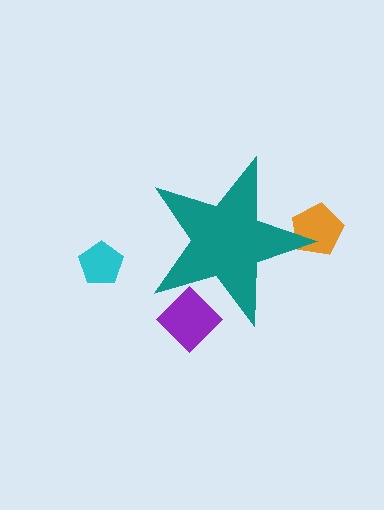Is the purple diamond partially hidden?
Yes, the purple diamond is partially hidden behind the teal star.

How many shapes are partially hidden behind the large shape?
2 shapes are partially hidden.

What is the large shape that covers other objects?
A teal star.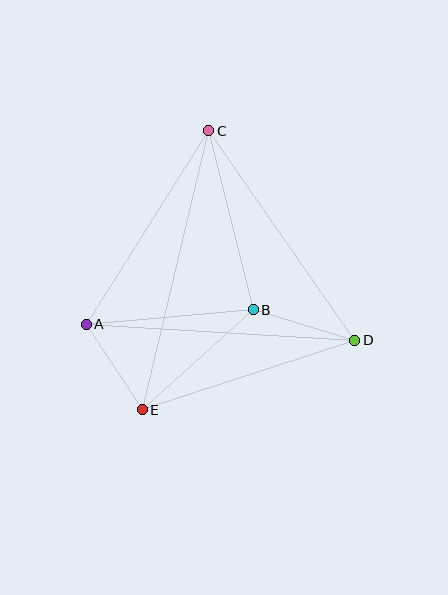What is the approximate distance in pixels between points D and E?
The distance between D and E is approximately 224 pixels.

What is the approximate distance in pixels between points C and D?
The distance between C and D is approximately 256 pixels.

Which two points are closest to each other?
Points A and E are closest to each other.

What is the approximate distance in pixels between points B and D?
The distance between B and D is approximately 106 pixels.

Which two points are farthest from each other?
Points C and E are farthest from each other.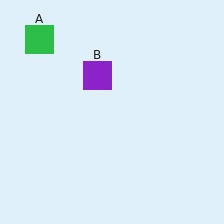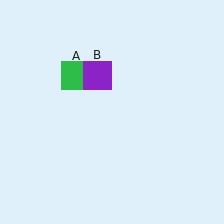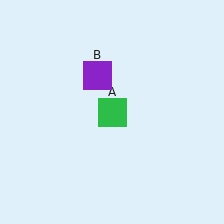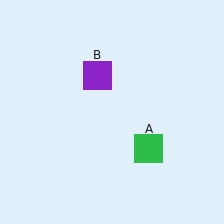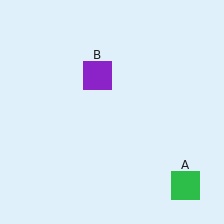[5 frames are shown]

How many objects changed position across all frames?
1 object changed position: green square (object A).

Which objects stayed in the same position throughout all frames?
Purple square (object B) remained stationary.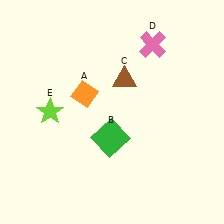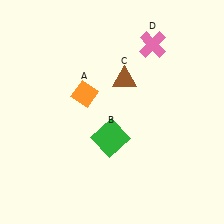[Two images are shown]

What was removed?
The lime star (E) was removed in Image 2.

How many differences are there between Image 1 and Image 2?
There is 1 difference between the two images.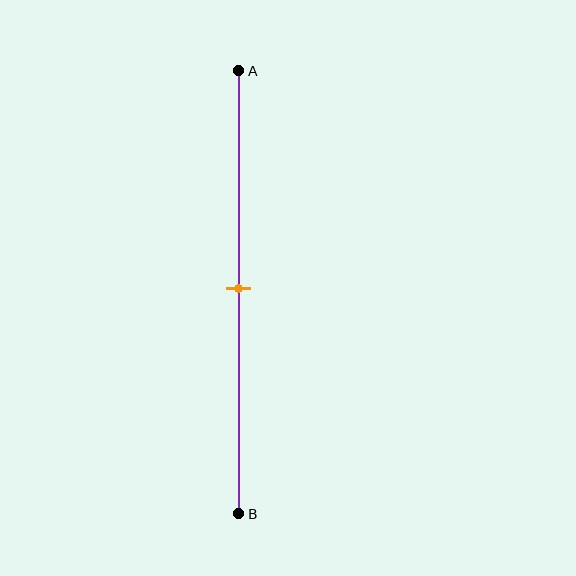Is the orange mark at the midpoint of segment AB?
Yes, the mark is approximately at the midpoint.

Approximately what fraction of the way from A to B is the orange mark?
The orange mark is approximately 50% of the way from A to B.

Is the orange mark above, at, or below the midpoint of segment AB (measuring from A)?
The orange mark is approximately at the midpoint of segment AB.